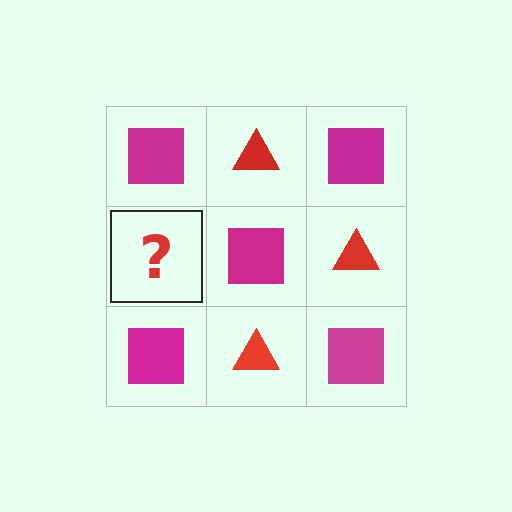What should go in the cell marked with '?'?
The missing cell should contain a red triangle.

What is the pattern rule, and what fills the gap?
The rule is that it alternates magenta square and red triangle in a checkerboard pattern. The gap should be filled with a red triangle.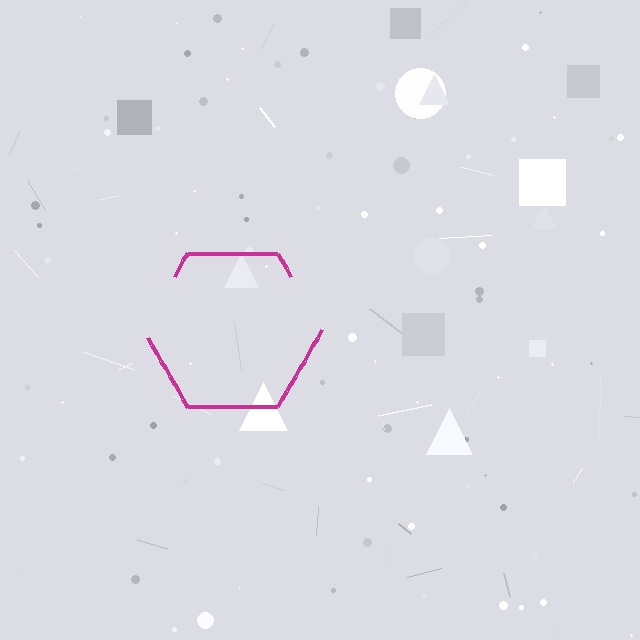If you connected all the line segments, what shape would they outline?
They would outline a hexagon.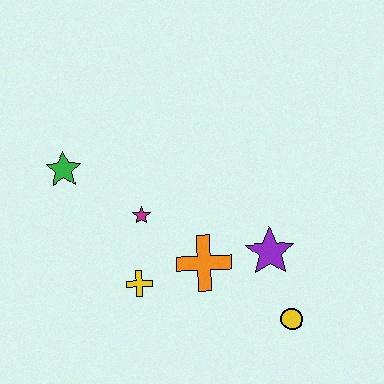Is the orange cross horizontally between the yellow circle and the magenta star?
Yes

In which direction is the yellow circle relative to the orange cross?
The yellow circle is to the right of the orange cross.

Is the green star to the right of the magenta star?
No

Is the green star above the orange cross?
Yes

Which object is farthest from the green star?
The yellow circle is farthest from the green star.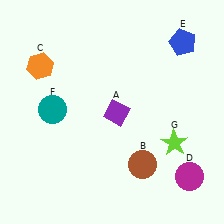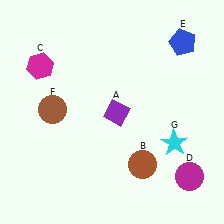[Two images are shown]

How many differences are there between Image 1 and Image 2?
There are 3 differences between the two images.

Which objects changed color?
C changed from orange to magenta. F changed from teal to brown. G changed from lime to cyan.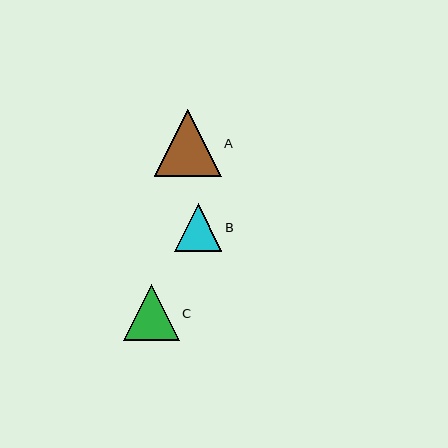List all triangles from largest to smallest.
From largest to smallest: A, C, B.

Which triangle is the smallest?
Triangle B is the smallest with a size of approximately 47 pixels.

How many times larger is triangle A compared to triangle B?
Triangle A is approximately 1.4 times the size of triangle B.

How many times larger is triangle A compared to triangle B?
Triangle A is approximately 1.4 times the size of triangle B.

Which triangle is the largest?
Triangle A is the largest with a size of approximately 67 pixels.